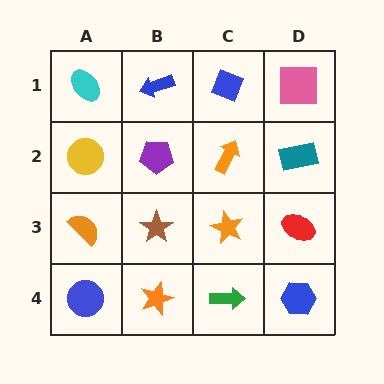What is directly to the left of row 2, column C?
A purple pentagon.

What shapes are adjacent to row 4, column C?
An orange star (row 3, column C), an orange star (row 4, column B), a blue hexagon (row 4, column D).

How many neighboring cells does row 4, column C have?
3.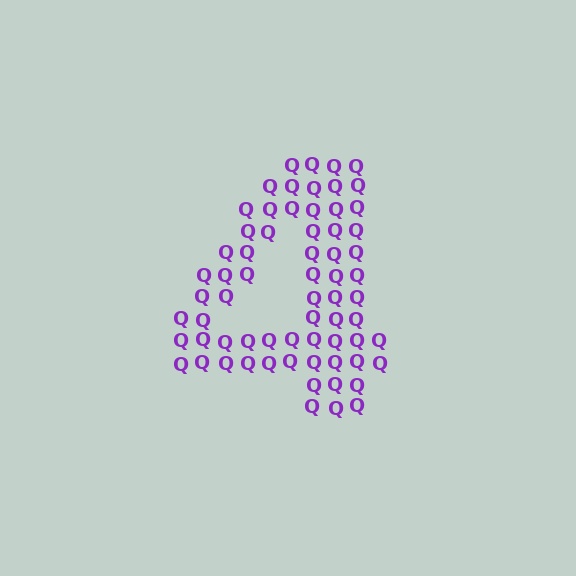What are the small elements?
The small elements are letter Q's.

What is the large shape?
The large shape is the digit 4.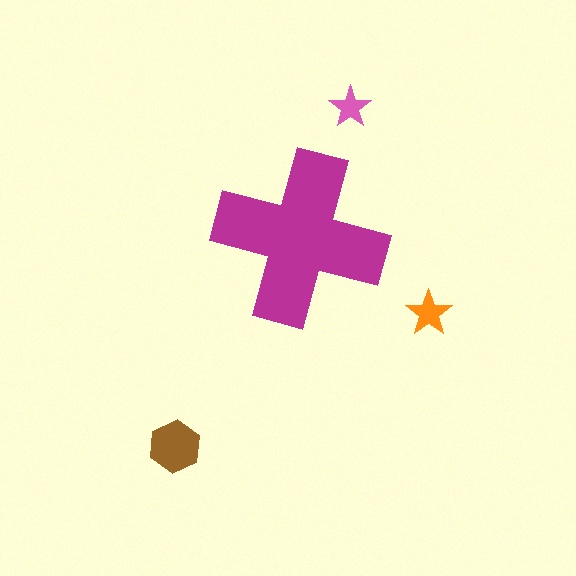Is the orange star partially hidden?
No, the orange star is fully visible.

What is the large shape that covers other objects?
A magenta cross.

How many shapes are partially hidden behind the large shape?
0 shapes are partially hidden.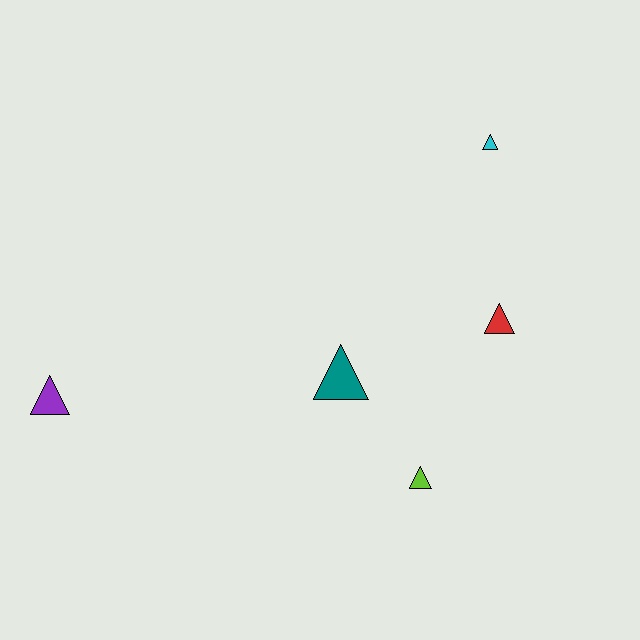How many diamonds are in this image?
There are no diamonds.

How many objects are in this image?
There are 5 objects.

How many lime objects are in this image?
There is 1 lime object.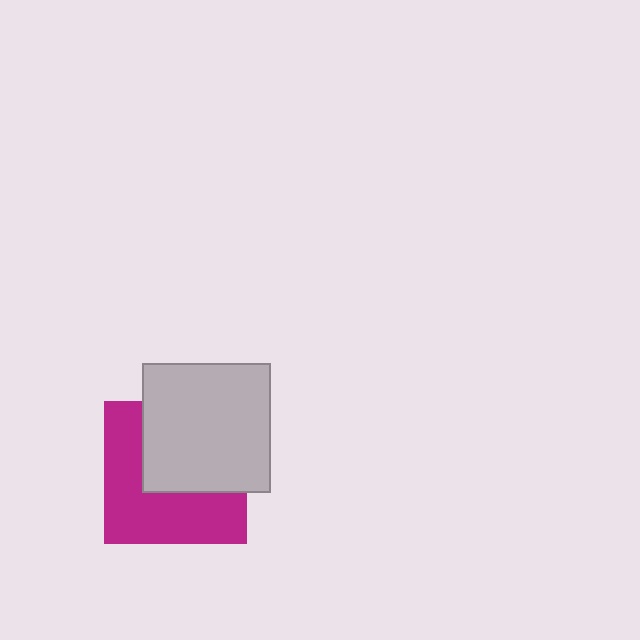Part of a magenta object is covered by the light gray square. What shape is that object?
It is a square.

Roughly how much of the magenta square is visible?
About half of it is visible (roughly 52%).